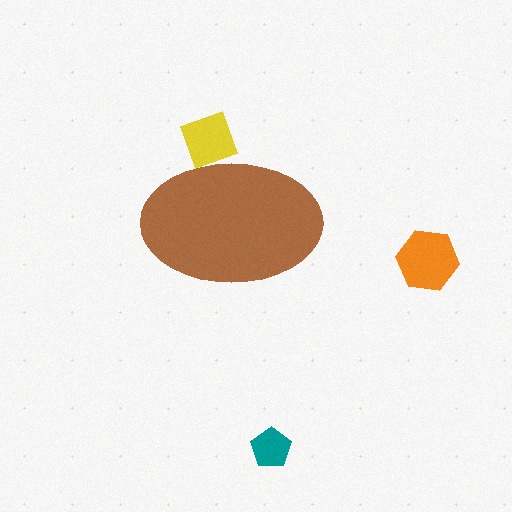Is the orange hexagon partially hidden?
No, the orange hexagon is fully visible.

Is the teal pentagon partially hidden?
No, the teal pentagon is fully visible.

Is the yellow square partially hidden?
Yes, the yellow square is partially hidden behind the brown ellipse.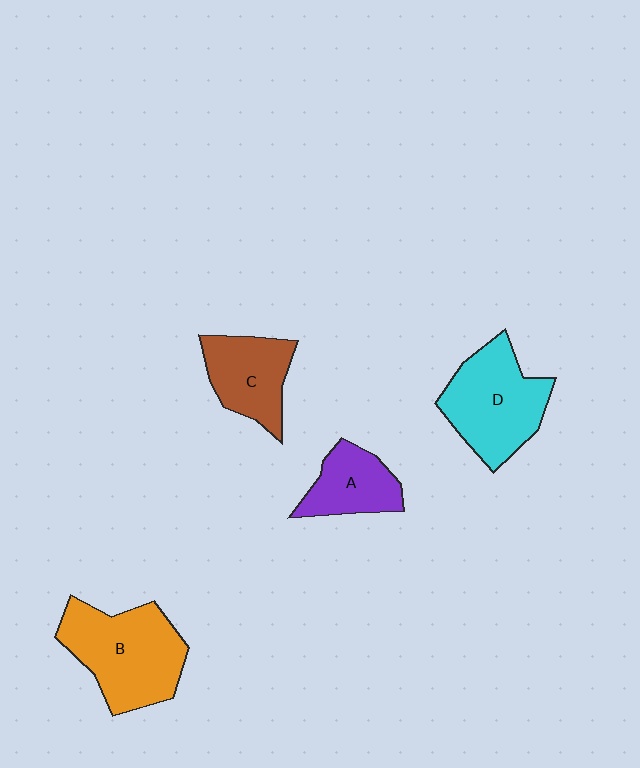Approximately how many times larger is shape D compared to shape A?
Approximately 1.7 times.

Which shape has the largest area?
Shape B (orange).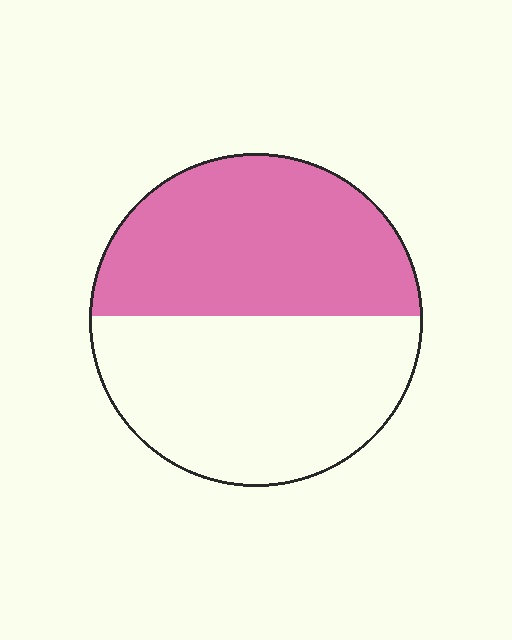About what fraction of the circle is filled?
About one half (1/2).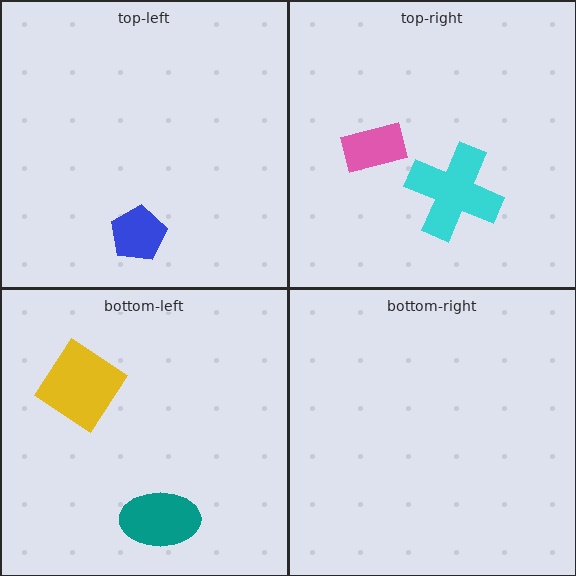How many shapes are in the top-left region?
1.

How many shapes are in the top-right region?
2.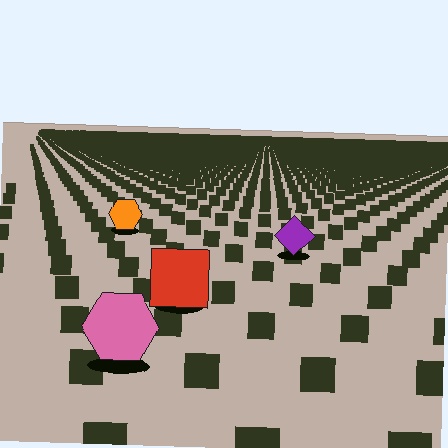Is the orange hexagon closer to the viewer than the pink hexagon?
No. The pink hexagon is closer — you can tell from the texture gradient: the ground texture is coarser near it.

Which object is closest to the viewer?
The pink hexagon is closest. The texture marks near it are larger and more spread out.